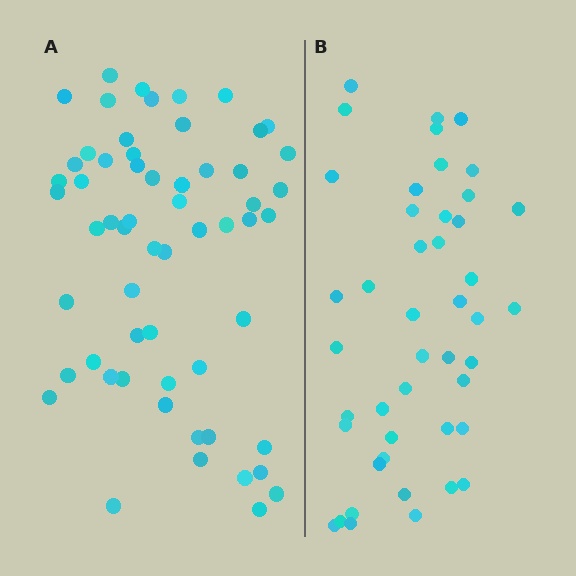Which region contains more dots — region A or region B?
Region A (the left region) has more dots.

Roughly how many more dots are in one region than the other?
Region A has approximately 15 more dots than region B.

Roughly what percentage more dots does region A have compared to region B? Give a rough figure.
About 30% more.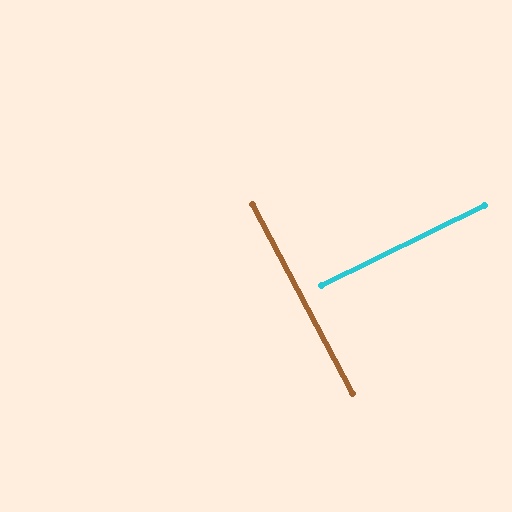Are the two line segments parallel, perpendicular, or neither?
Perpendicular — they meet at approximately 88°.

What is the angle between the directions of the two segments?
Approximately 88 degrees.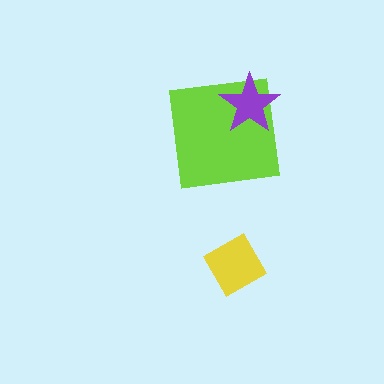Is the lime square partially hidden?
Yes, it is partially covered by another shape.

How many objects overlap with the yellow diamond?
0 objects overlap with the yellow diamond.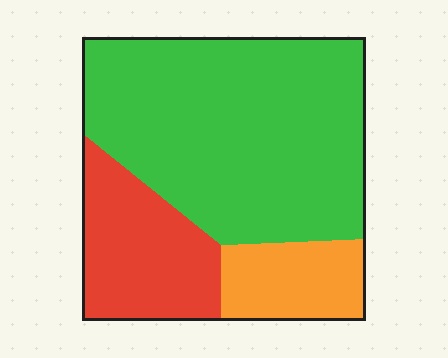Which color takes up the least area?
Orange, at roughly 15%.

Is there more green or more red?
Green.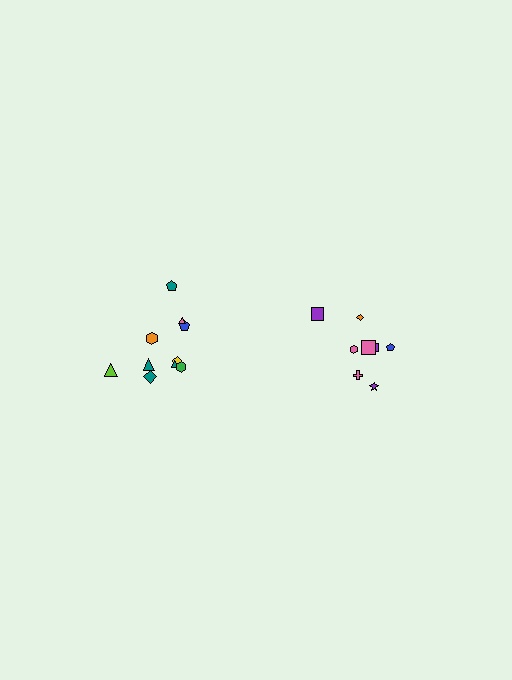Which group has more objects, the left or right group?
The left group.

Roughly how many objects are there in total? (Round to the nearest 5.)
Roughly 20 objects in total.